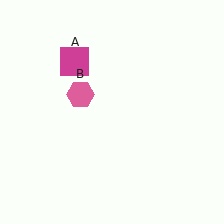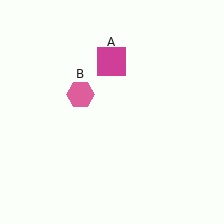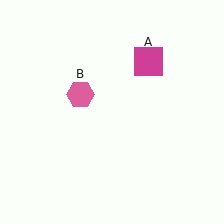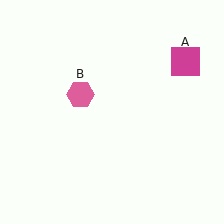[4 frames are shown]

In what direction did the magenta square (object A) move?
The magenta square (object A) moved right.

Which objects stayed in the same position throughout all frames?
Pink hexagon (object B) remained stationary.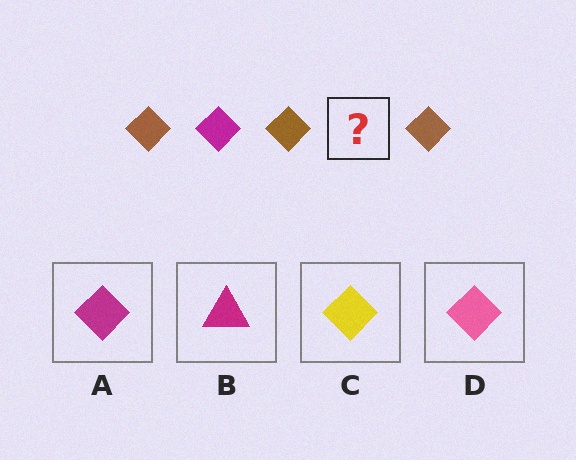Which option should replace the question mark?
Option A.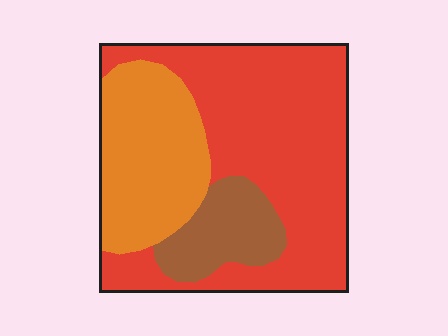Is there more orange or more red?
Red.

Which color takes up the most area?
Red, at roughly 60%.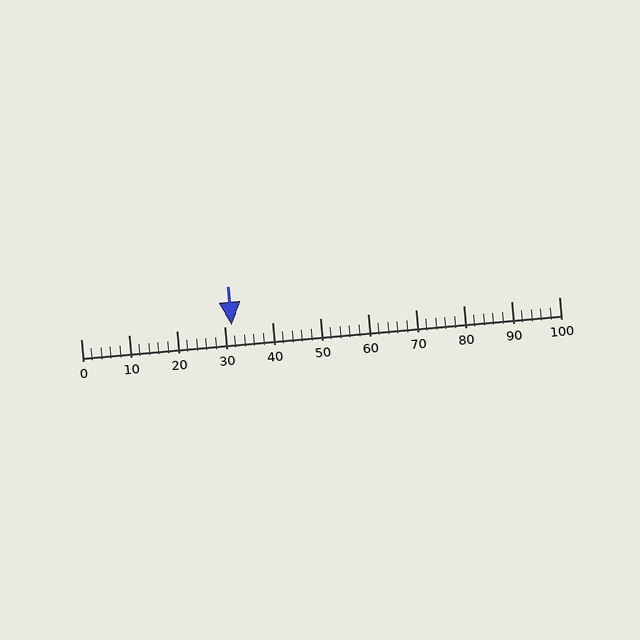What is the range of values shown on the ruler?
The ruler shows values from 0 to 100.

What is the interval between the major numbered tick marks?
The major tick marks are spaced 10 units apart.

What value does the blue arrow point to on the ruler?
The blue arrow points to approximately 32.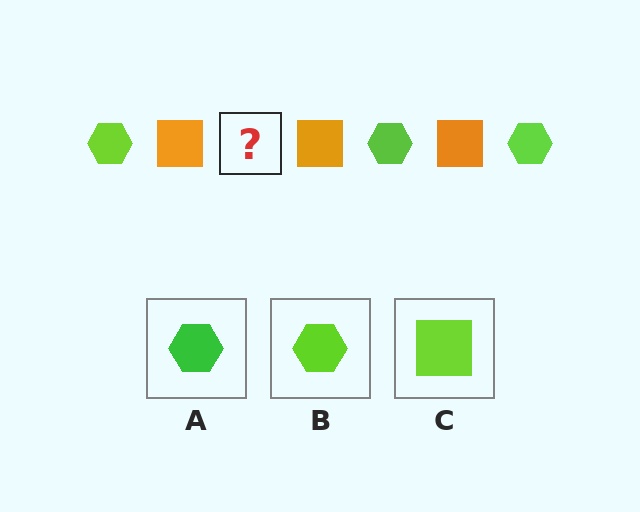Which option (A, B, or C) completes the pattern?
B.